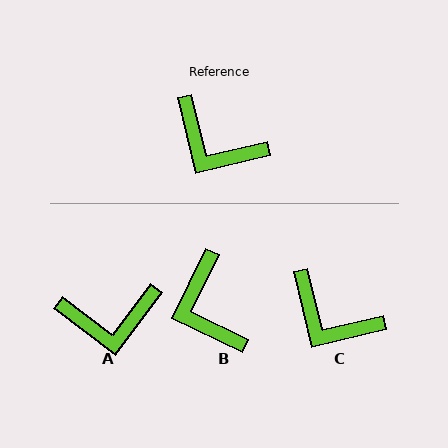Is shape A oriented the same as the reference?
No, it is off by about 40 degrees.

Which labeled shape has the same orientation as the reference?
C.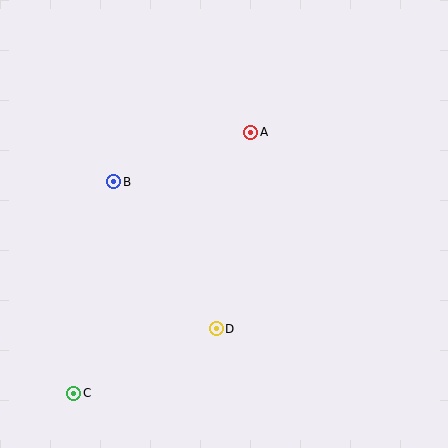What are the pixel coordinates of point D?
Point D is at (216, 329).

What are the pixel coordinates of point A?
Point A is at (251, 132).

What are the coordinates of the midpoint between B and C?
The midpoint between B and C is at (94, 288).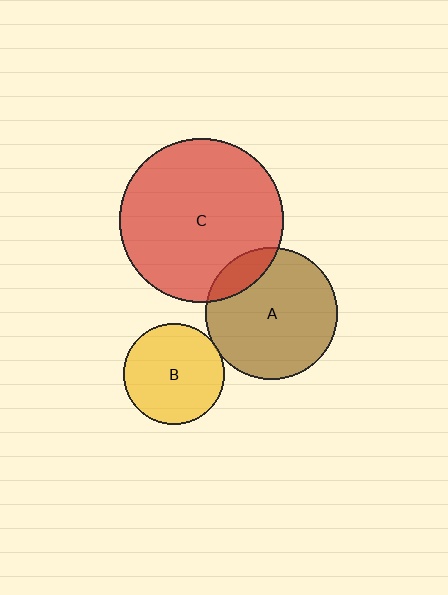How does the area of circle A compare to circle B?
Approximately 1.7 times.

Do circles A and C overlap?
Yes.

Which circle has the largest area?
Circle C (red).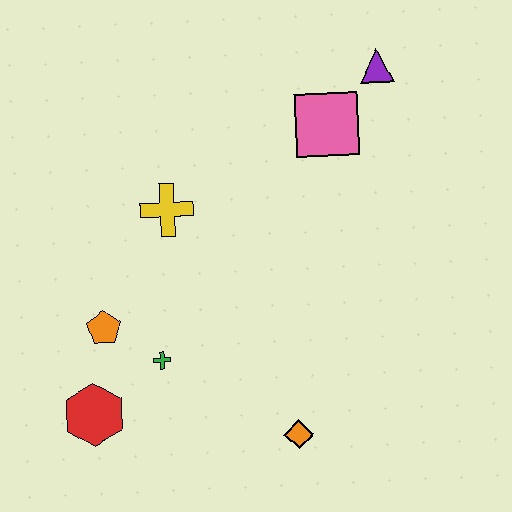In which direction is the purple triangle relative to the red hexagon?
The purple triangle is above the red hexagon.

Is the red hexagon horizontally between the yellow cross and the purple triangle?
No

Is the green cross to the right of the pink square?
No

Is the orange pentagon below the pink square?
Yes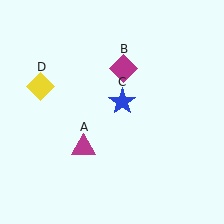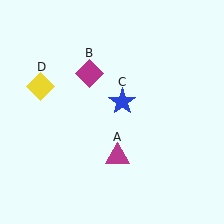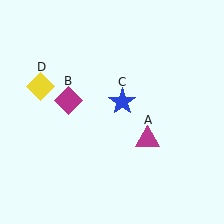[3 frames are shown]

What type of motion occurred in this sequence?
The magenta triangle (object A), magenta diamond (object B) rotated counterclockwise around the center of the scene.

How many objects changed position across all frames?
2 objects changed position: magenta triangle (object A), magenta diamond (object B).